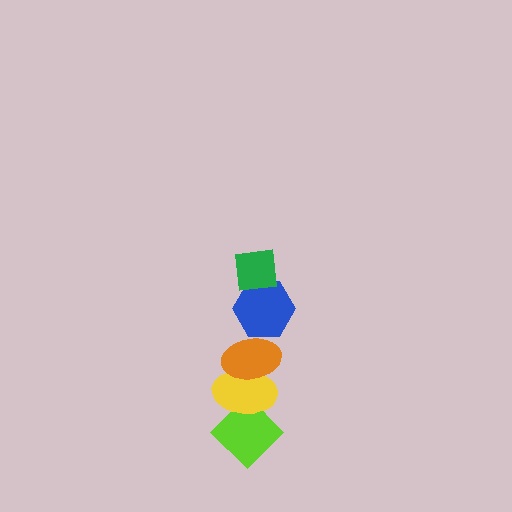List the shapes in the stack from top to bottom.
From top to bottom: the green square, the blue hexagon, the orange ellipse, the yellow ellipse, the lime diamond.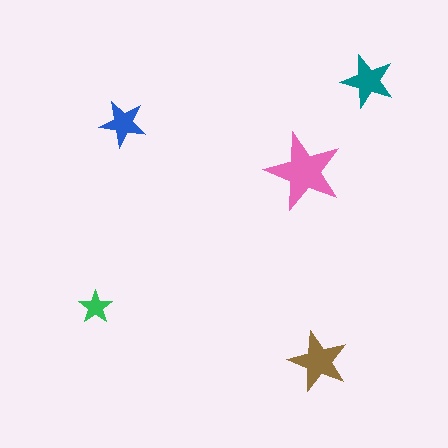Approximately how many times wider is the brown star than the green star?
About 2 times wider.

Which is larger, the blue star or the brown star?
The brown one.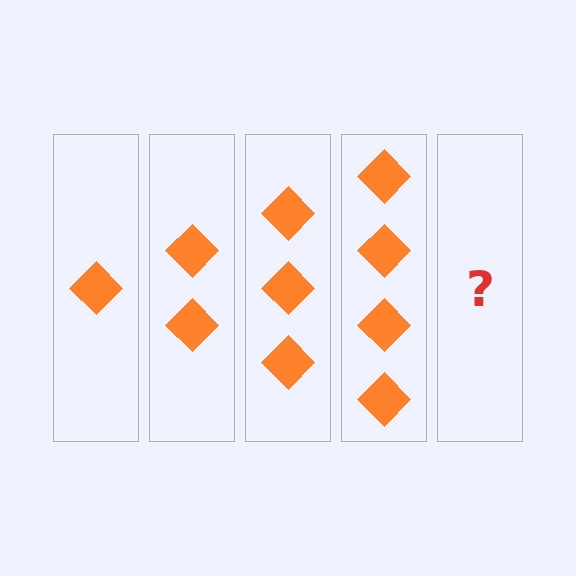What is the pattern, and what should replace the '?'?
The pattern is that each step adds one more diamond. The '?' should be 5 diamonds.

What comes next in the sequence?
The next element should be 5 diamonds.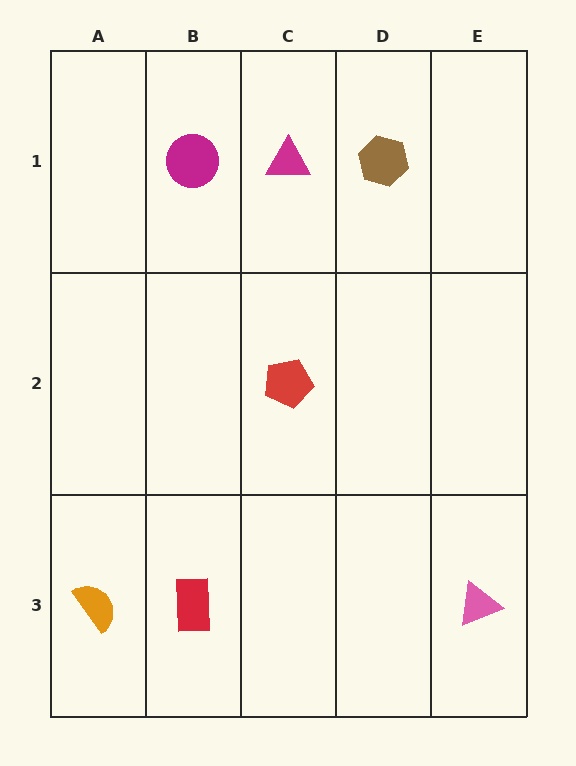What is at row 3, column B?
A red rectangle.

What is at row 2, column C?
A red pentagon.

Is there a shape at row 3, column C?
No, that cell is empty.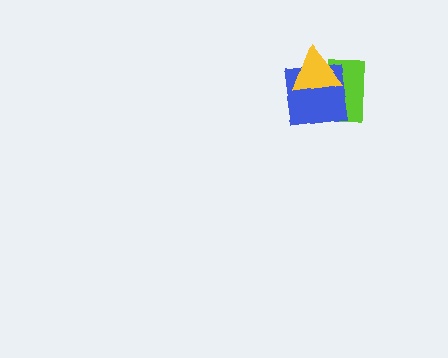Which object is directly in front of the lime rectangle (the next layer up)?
The blue square is directly in front of the lime rectangle.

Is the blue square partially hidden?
Yes, it is partially covered by another shape.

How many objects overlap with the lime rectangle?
2 objects overlap with the lime rectangle.